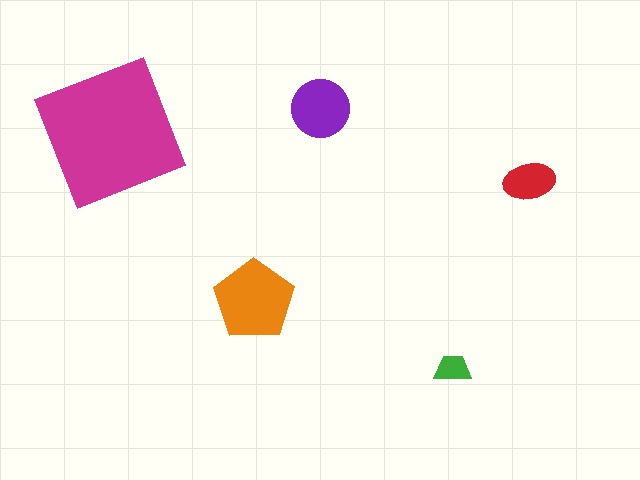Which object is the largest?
The magenta square.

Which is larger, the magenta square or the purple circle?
The magenta square.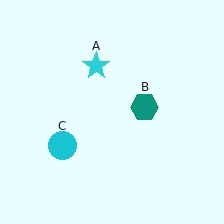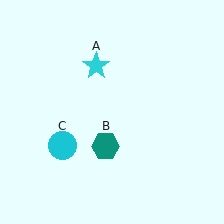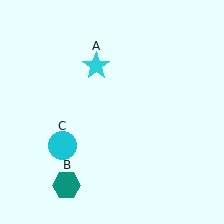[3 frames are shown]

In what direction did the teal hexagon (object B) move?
The teal hexagon (object B) moved down and to the left.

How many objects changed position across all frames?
1 object changed position: teal hexagon (object B).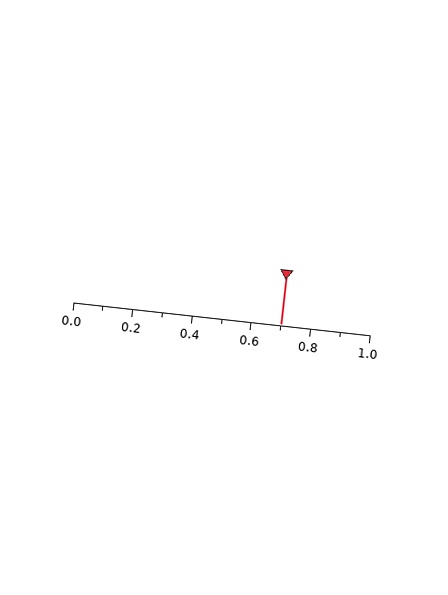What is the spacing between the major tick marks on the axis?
The major ticks are spaced 0.2 apart.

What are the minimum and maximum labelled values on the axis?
The axis runs from 0.0 to 1.0.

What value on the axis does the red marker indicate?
The marker indicates approximately 0.7.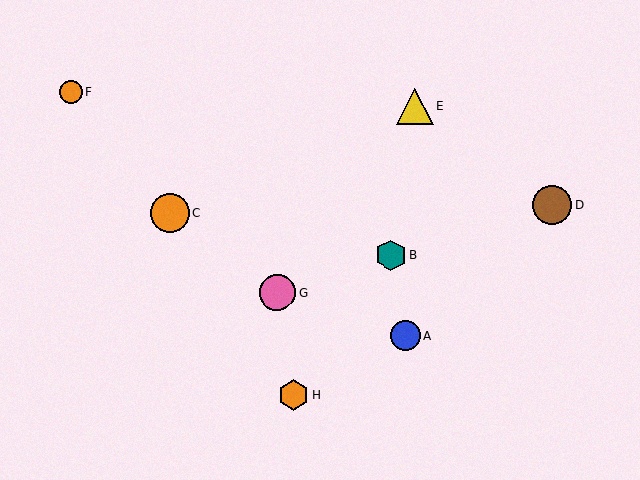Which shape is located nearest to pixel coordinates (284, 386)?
The orange hexagon (labeled H) at (293, 395) is nearest to that location.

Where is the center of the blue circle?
The center of the blue circle is at (405, 335).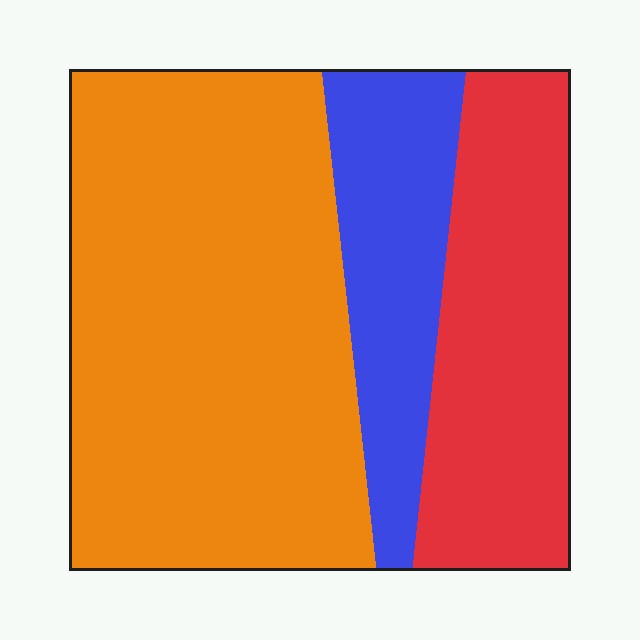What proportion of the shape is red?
Red takes up about one quarter (1/4) of the shape.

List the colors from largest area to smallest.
From largest to smallest: orange, red, blue.